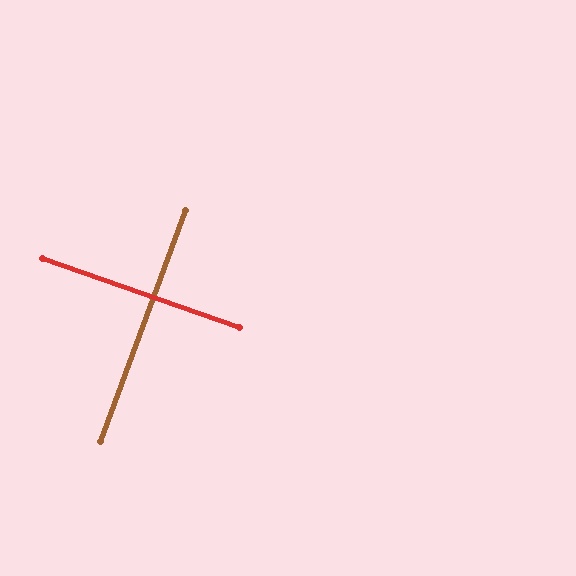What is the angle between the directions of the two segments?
Approximately 89 degrees.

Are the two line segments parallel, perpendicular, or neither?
Perpendicular — they meet at approximately 89°.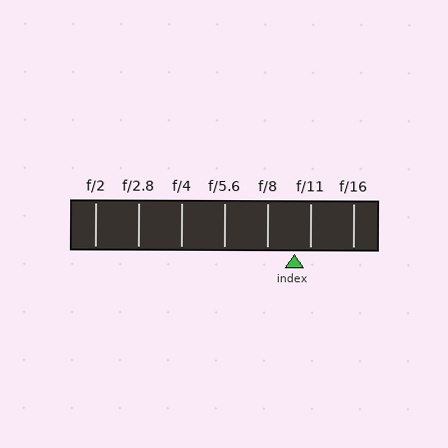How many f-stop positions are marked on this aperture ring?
There are 7 f-stop positions marked.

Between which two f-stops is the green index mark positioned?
The index mark is between f/8 and f/11.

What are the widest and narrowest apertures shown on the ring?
The widest aperture shown is f/2 and the narrowest is f/16.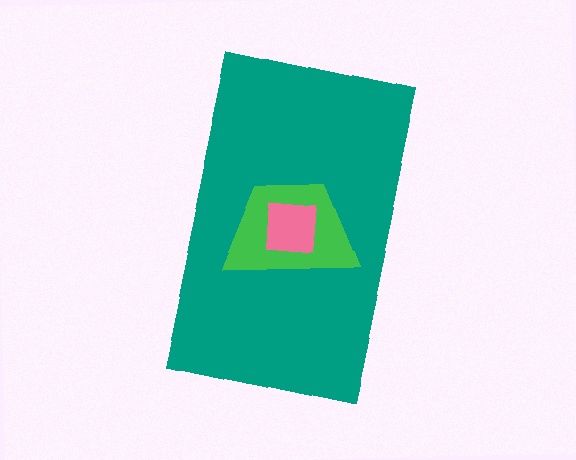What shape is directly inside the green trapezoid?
The pink square.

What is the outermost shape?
The teal rectangle.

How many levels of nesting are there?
3.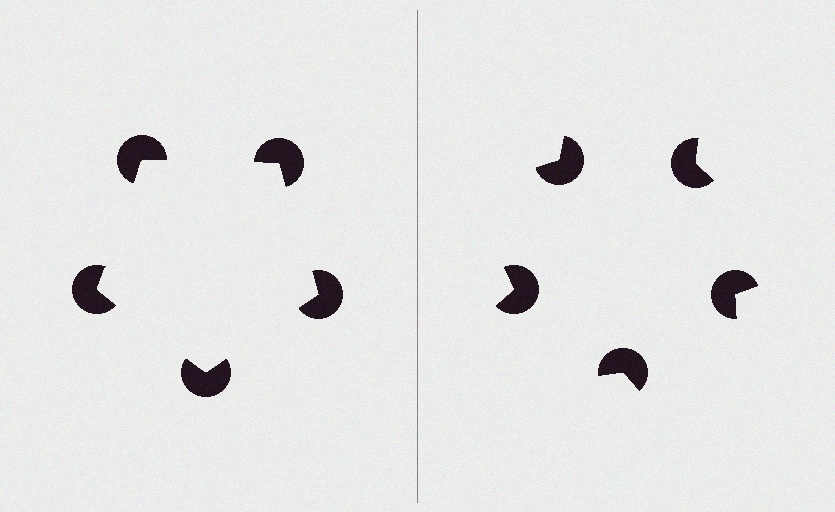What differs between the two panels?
The pac-man discs are positioned identically on both sides; only the wedge orientations differ. On the left they align to a pentagon; on the right they are misaligned.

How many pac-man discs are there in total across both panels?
10 — 5 on each side.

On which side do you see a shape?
An illusory pentagon appears on the left side. On the right side the wedge cuts are rotated, so no coherent shape forms.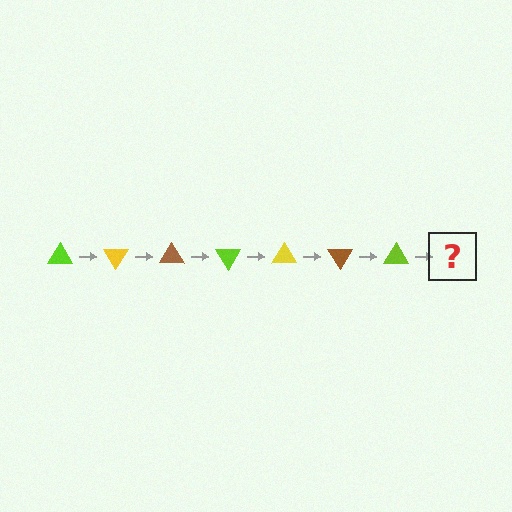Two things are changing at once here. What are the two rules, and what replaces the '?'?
The two rules are that it rotates 60 degrees each step and the color cycles through lime, yellow, and brown. The '?' should be a yellow triangle, rotated 420 degrees from the start.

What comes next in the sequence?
The next element should be a yellow triangle, rotated 420 degrees from the start.